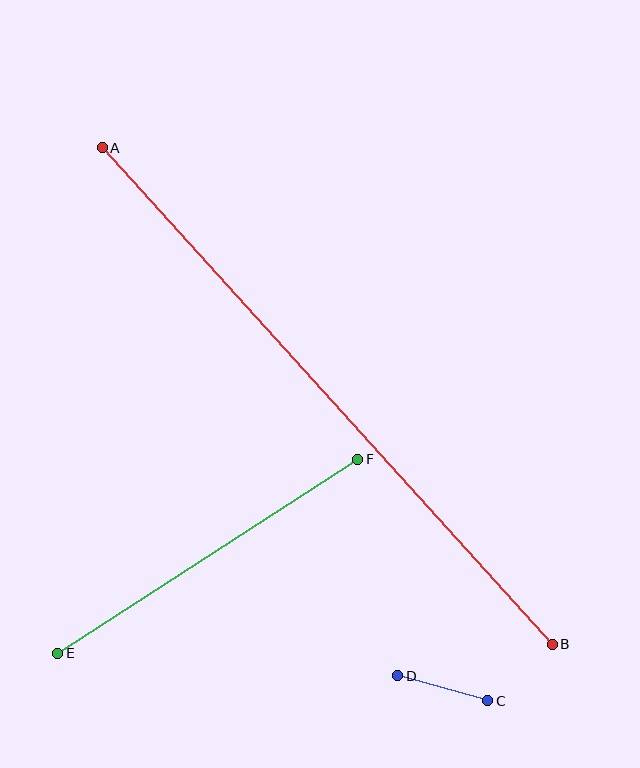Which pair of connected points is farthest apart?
Points A and B are farthest apart.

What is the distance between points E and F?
The distance is approximately 357 pixels.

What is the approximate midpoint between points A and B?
The midpoint is at approximately (327, 396) pixels.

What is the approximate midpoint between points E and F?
The midpoint is at approximately (208, 556) pixels.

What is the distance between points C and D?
The distance is approximately 94 pixels.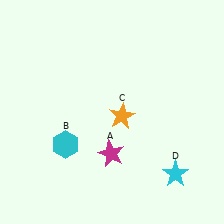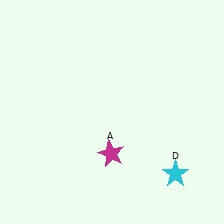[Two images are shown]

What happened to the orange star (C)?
The orange star (C) was removed in Image 2. It was in the bottom-right area of Image 1.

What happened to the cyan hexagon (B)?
The cyan hexagon (B) was removed in Image 2. It was in the bottom-left area of Image 1.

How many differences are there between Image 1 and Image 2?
There are 2 differences between the two images.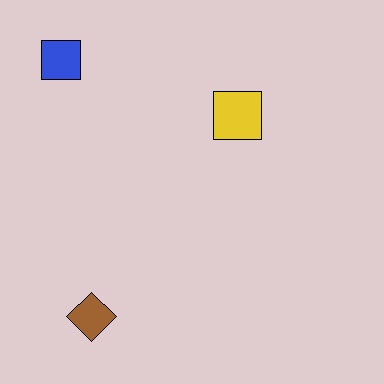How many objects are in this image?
There are 3 objects.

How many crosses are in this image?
There are no crosses.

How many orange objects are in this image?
There are no orange objects.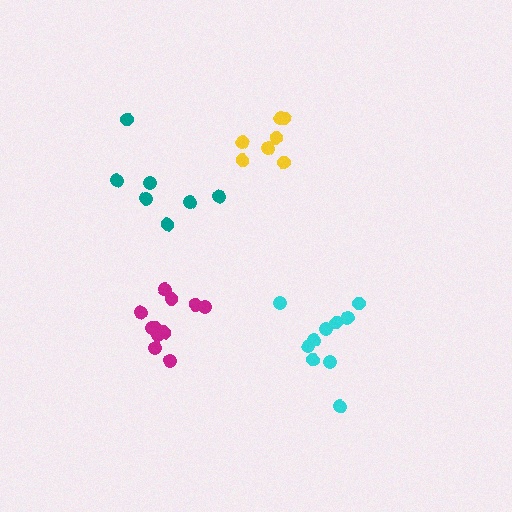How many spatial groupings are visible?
There are 4 spatial groupings.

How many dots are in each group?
Group 1: 10 dots, Group 2: 7 dots, Group 3: 11 dots, Group 4: 7 dots (35 total).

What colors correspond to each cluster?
The clusters are colored: cyan, teal, magenta, yellow.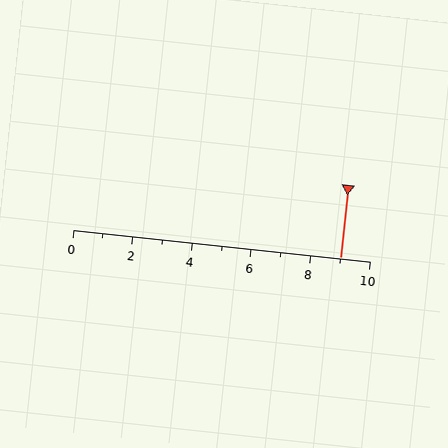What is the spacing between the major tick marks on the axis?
The major ticks are spaced 2 apart.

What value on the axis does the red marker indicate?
The marker indicates approximately 9.